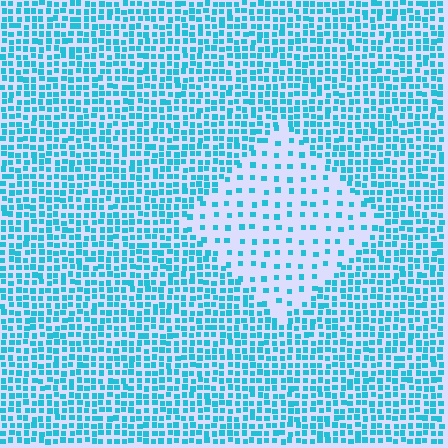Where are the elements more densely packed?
The elements are more densely packed outside the diamond boundary.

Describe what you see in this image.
The image contains small cyan elements arranged at two different densities. A diamond-shaped region is visible where the elements are less densely packed than the surrounding area.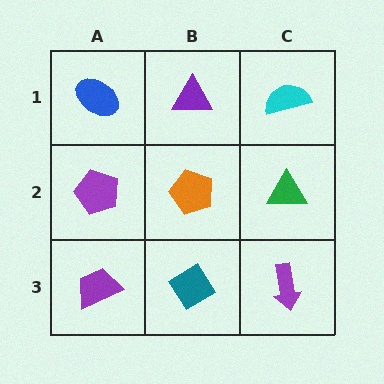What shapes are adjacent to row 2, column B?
A purple triangle (row 1, column B), a teal diamond (row 3, column B), a purple pentagon (row 2, column A), a green triangle (row 2, column C).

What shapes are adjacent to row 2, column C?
A cyan semicircle (row 1, column C), a purple arrow (row 3, column C), an orange pentagon (row 2, column B).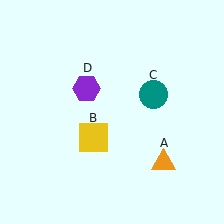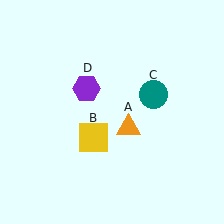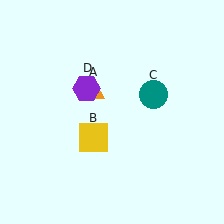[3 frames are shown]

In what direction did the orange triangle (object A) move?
The orange triangle (object A) moved up and to the left.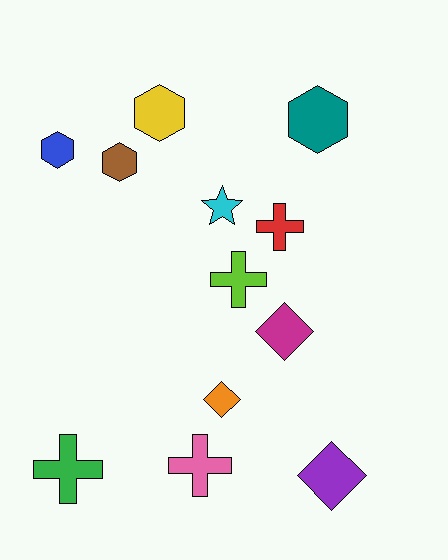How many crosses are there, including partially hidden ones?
There are 4 crosses.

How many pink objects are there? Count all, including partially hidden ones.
There is 1 pink object.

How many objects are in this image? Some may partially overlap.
There are 12 objects.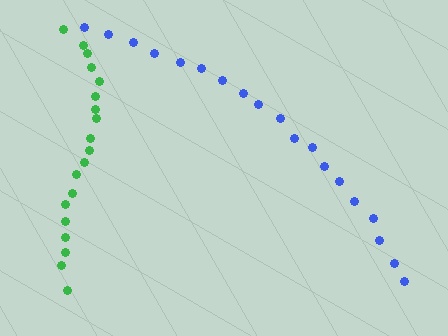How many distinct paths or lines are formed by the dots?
There are 2 distinct paths.